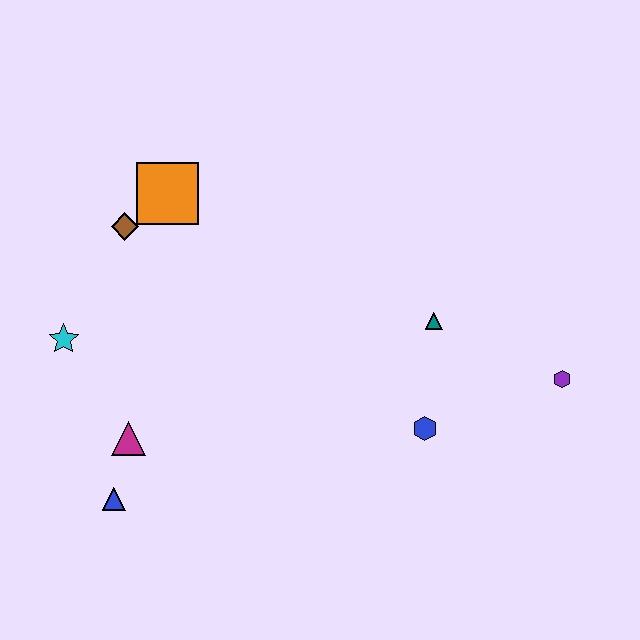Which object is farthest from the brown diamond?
The purple hexagon is farthest from the brown diamond.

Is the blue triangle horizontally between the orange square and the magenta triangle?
No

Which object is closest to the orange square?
The brown diamond is closest to the orange square.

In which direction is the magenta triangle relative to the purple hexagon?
The magenta triangle is to the left of the purple hexagon.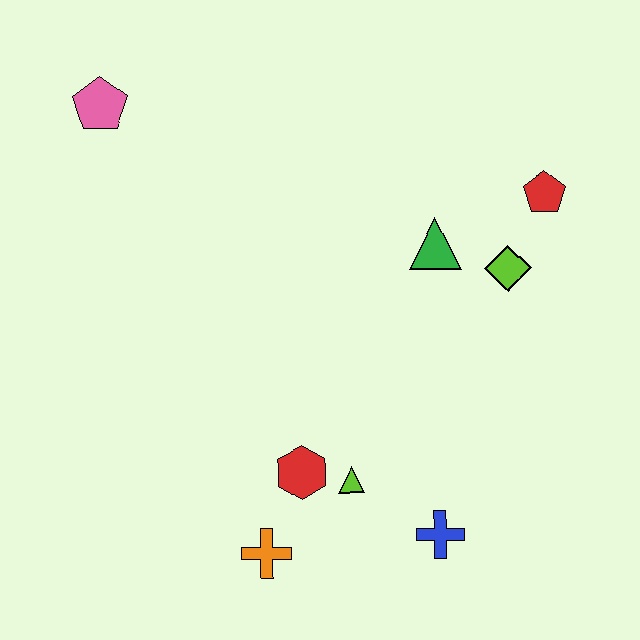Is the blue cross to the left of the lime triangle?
No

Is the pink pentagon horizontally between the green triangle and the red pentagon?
No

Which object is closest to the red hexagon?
The lime triangle is closest to the red hexagon.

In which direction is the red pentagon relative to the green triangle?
The red pentagon is to the right of the green triangle.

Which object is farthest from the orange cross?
The pink pentagon is farthest from the orange cross.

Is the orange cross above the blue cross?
No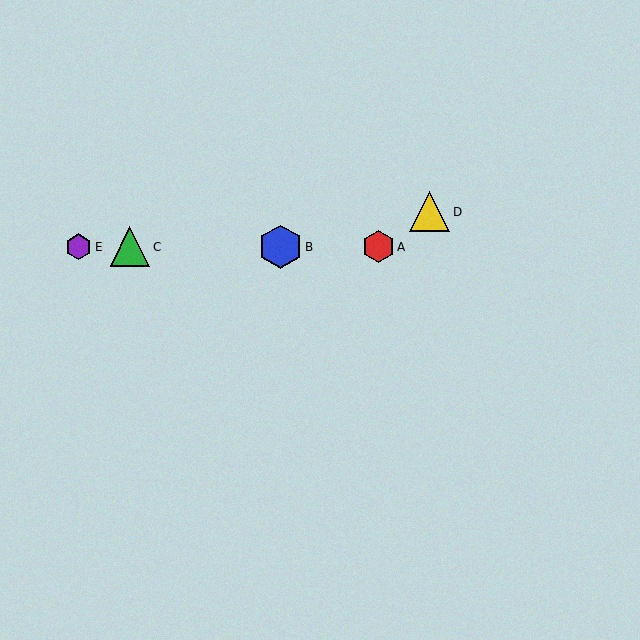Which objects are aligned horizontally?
Objects A, B, C, E are aligned horizontally.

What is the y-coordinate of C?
Object C is at y≈247.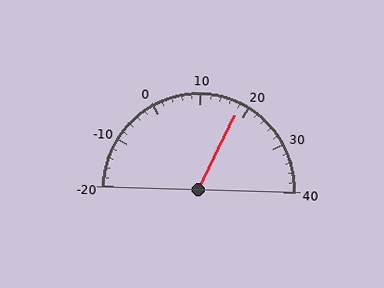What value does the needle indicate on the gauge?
The needle indicates approximately 18.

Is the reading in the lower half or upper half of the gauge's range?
The reading is in the upper half of the range (-20 to 40).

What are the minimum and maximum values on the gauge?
The gauge ranges from -20 to 40.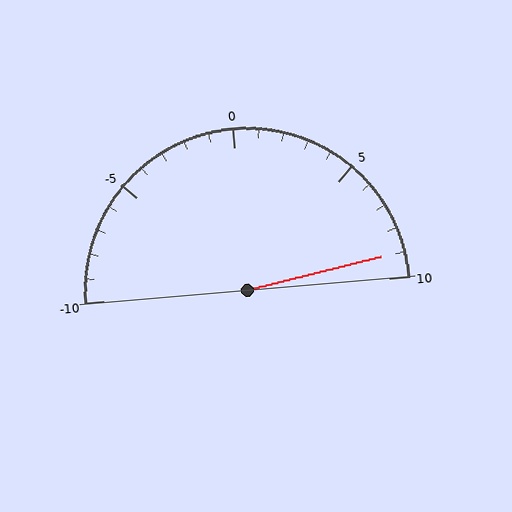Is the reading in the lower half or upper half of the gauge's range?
The reading is in the upper half of the range (-10 to 10).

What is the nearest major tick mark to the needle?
The nearest major tick mark is 10.